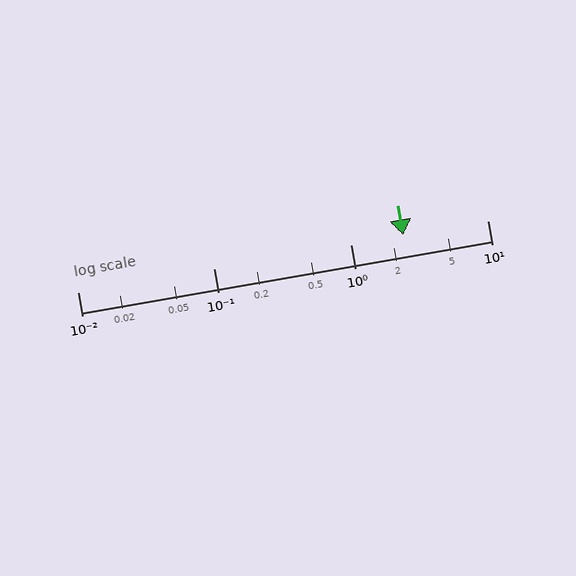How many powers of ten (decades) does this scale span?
The scale spans 3 decades, from 0.01 to 10.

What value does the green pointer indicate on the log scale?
The pointer indicates approximately 2.4.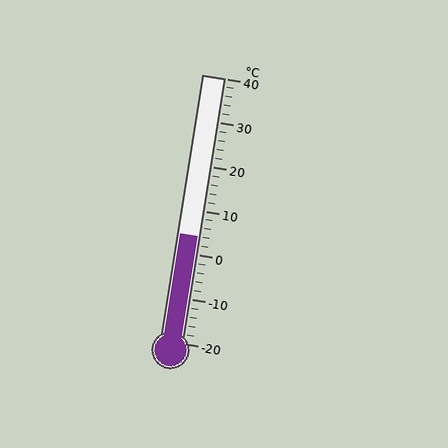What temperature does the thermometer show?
The thermometer shows approximately 4°C.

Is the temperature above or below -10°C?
The temperature is above -10°C.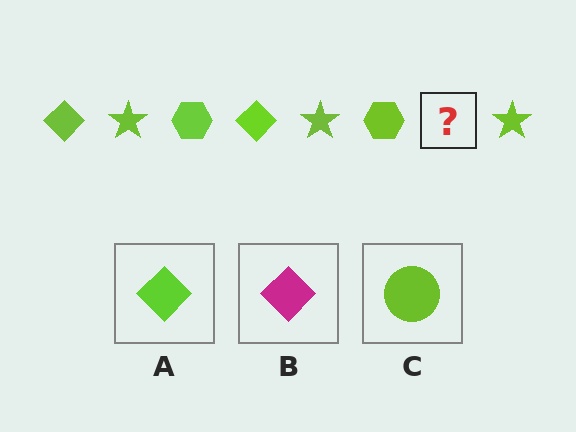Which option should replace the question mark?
Option A.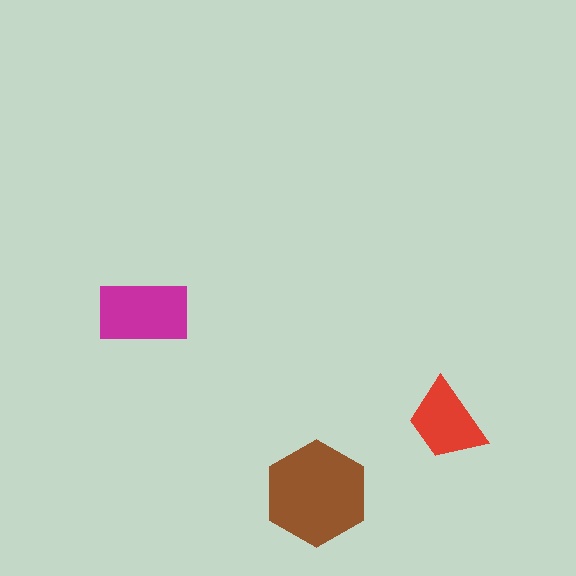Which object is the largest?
The brown hexagon.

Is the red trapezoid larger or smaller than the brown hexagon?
Smaller.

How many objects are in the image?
There are 3 objects in the image.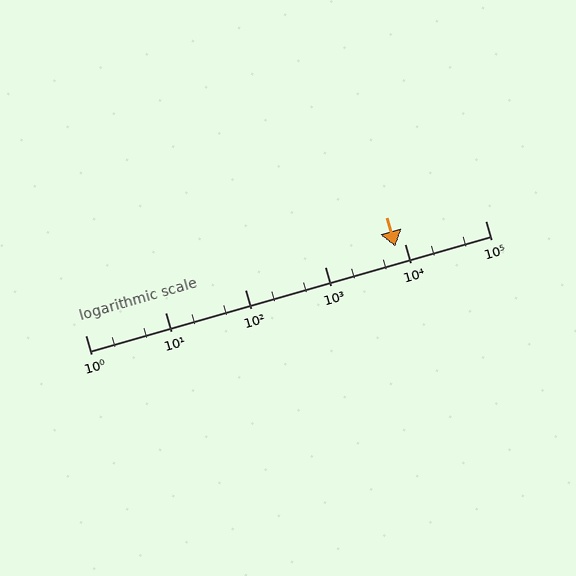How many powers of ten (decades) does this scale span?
The scale spans 5 decades, from 1 to 100000.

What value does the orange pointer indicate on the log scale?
The pointer indicates approximately 7600.